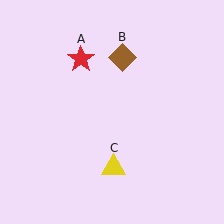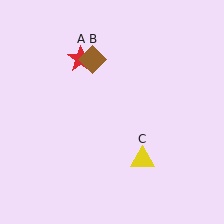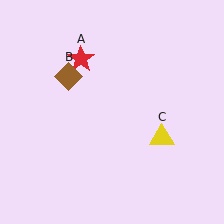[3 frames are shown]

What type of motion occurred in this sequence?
The brown diamond (object B), yellow triangle (object C) rotated counterclockwise around the center of the scene.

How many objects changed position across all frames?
2 objects changed position: brown diamond (object B), yellow triangle (object C).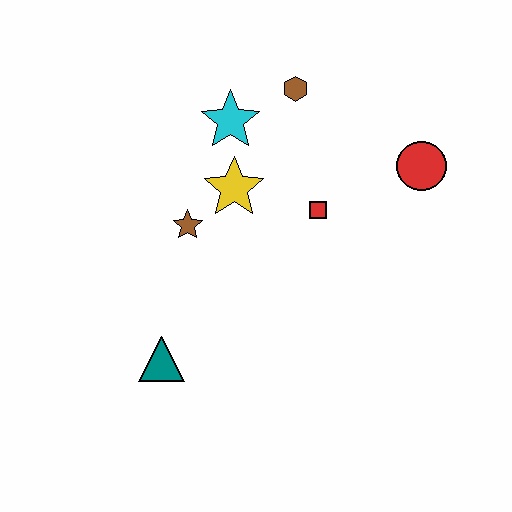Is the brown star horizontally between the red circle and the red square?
No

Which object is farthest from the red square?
The teal triangle is farthest from the red square.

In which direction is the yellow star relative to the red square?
The yellow star is to the left of the red square.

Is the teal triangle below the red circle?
Yes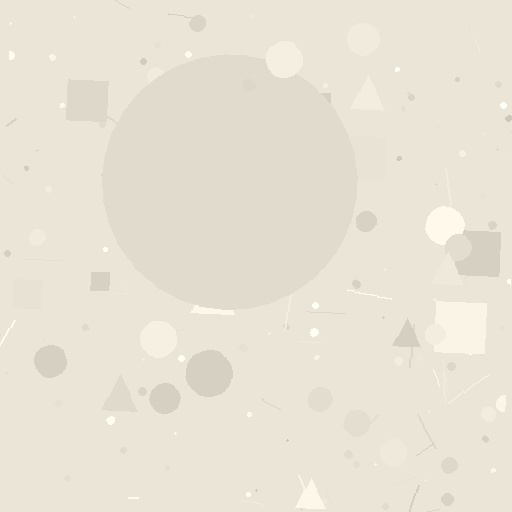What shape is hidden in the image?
A circle is hidden in the image.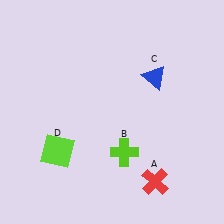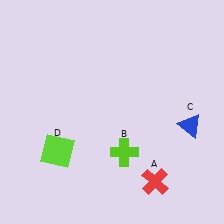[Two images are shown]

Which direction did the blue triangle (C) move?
The blue triangle (C) moved down.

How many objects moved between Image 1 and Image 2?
1 object moved between the two images.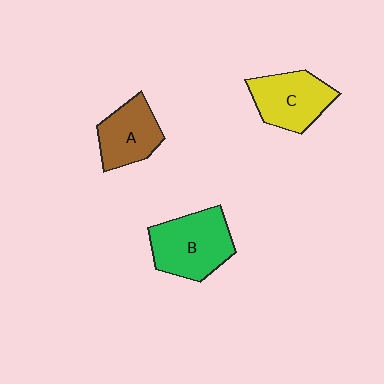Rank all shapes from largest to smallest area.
From largest to smallest: B (green), C (yellow), A (brown).